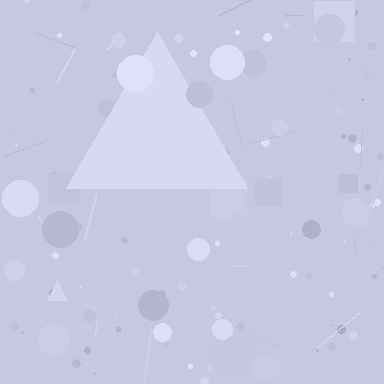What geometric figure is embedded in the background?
A triangle is embedded in the background.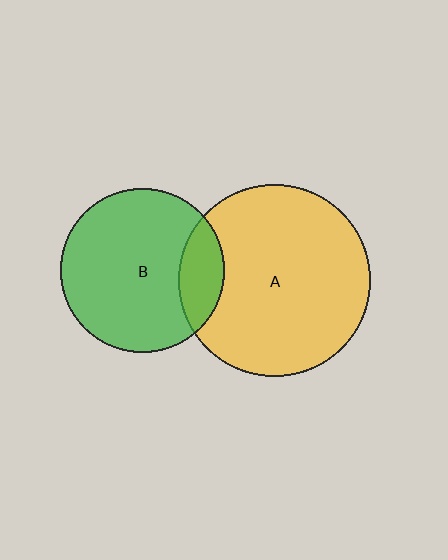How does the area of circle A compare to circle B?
Approximately 1.4 times.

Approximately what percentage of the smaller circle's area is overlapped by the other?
Approximately 20%.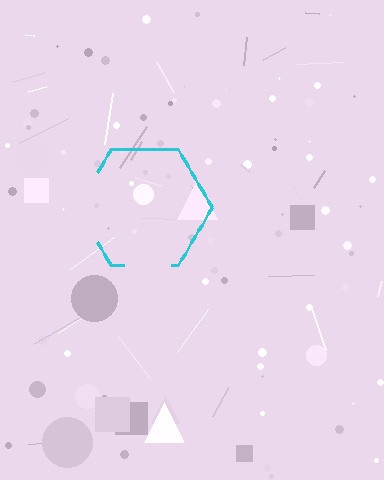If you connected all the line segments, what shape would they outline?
They would outline a hexagon.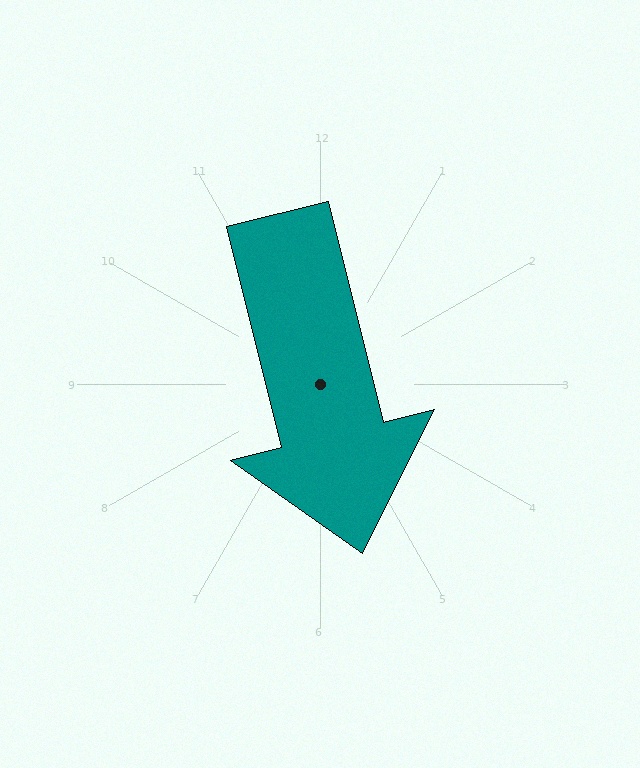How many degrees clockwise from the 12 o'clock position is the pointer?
Approximately 166 degrees.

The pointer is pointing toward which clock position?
Roughly 6 o'clock.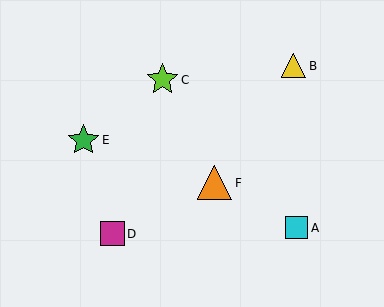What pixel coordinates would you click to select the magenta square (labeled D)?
Click at (112, 234) to select the magenta square D.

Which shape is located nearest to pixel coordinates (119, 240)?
The magenta square (labeled D) at (112, 234) is nearest to that location.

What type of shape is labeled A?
Shape A is a cyan square.